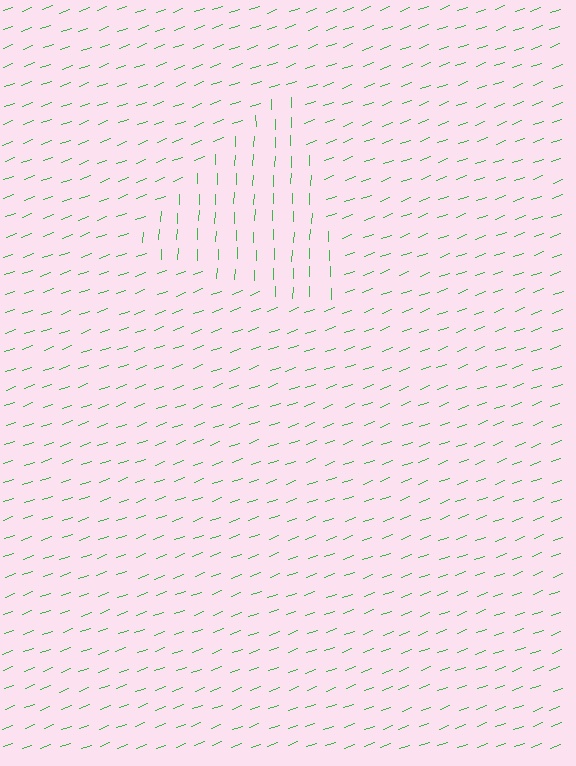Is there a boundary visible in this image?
Yes, there is a texture boundary formed by a change in line orientation.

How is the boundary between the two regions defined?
The boundary is defined purely by a change in line orientation (approximately 68 degrees difference). All lines are the same color and thickness.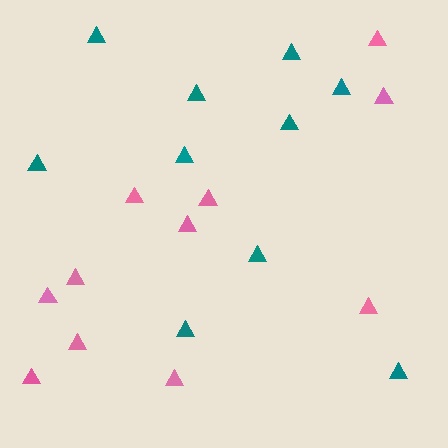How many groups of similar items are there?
There are 2 groups: one group of pink triangles (11) and one group of teal triangles (10).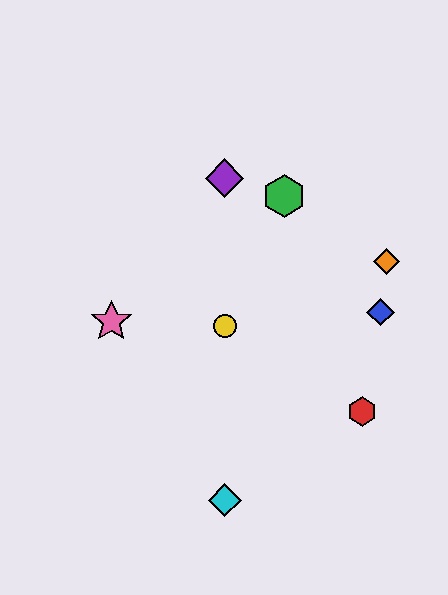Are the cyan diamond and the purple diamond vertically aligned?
Yes, both are at x≈225.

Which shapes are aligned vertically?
The yellow circle, the purple diamond, the cyan diamond are aligned vertically.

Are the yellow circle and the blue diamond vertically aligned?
No, the yellow circle is at x≈225 and the blue diamond is at x≈381.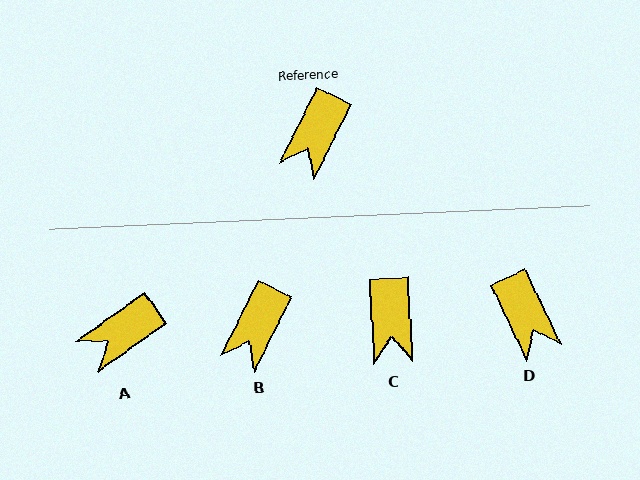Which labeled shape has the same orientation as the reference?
B.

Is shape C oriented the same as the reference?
No, it is off by about 30 degrees.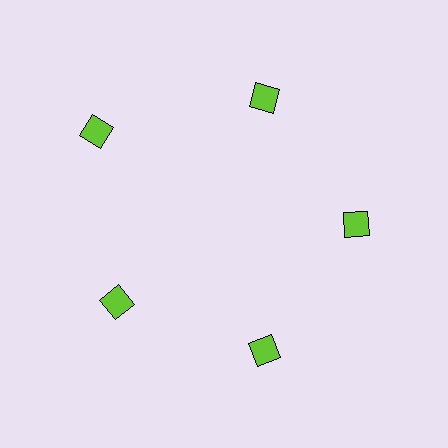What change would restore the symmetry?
The symmetry would be restored by moving it inward, back onto the ring so that all 5 squares sit at equal angles and equal distance from the center.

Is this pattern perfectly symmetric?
No. The 5 lime squares are arranged in a ring, but one element near the 10 o'clock position is pushed outward from the center, breaking the 5-fold rotational symmetry.